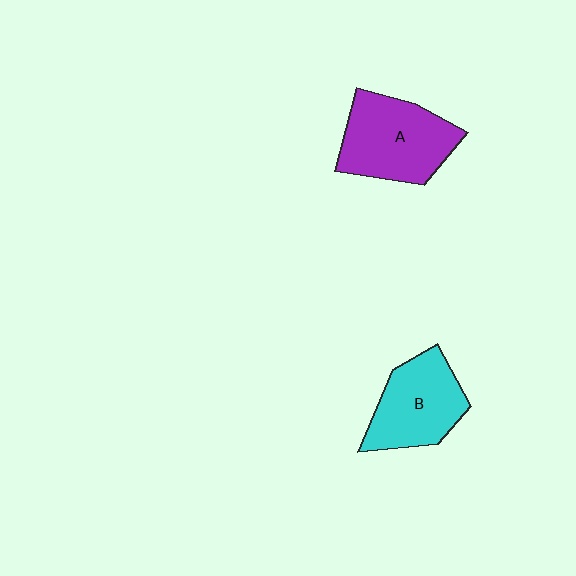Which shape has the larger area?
Shape A (purple).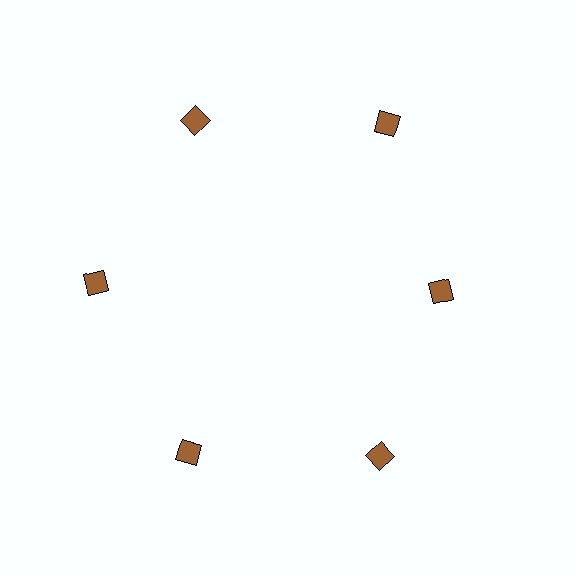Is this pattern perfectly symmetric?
No. The 6 brown squares are arranged in a ring, but one element near the 3 o'clock position is pulled inward toward the center, breaking the 6-fold rotational symmetry.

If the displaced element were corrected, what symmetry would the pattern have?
It would have 6-fold rotational symmetry — the pattern would map onto itself every 60 degrees.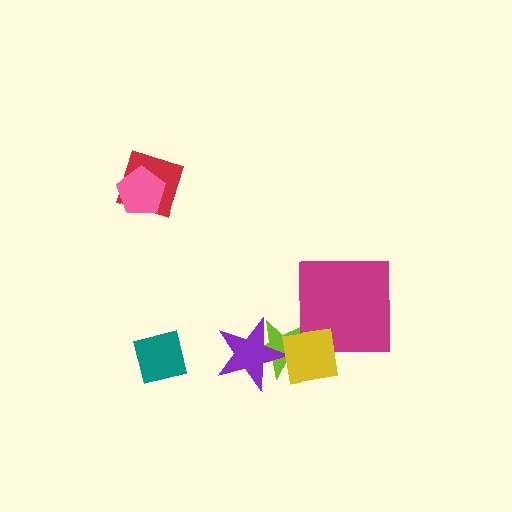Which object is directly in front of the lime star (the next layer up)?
The purple star is directly in front of the lime star.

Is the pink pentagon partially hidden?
No, no other shape covers it.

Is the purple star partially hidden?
Yes, it is partially covered by another shape.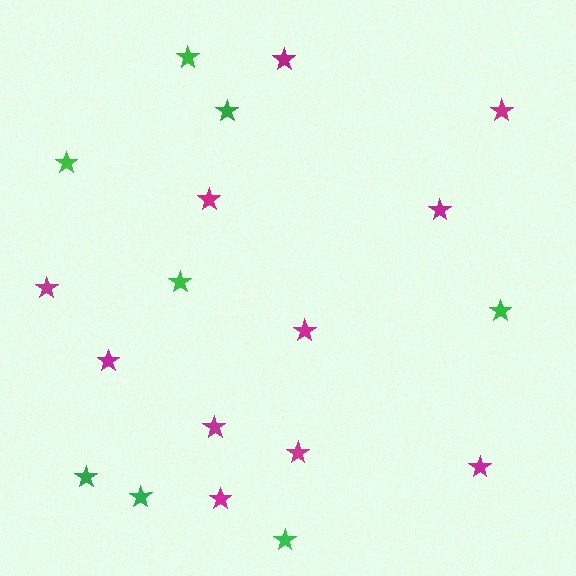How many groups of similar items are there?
There are 2 groups: one group of magenta stars (11) and one group of green stars (8).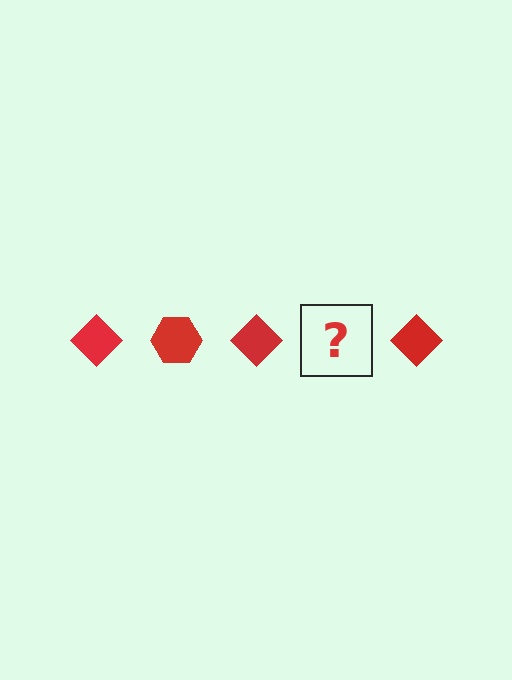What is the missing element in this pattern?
The missing element is a red hexagon.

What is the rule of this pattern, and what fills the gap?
The rule is that the pattern cycles through diamond, hexagon shapes in red. The gap should be filled with a red hexagon.